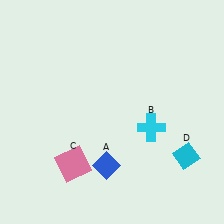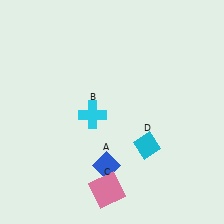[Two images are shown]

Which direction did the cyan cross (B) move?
The cyan cross (B) moved left.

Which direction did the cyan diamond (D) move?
The cyan diamond (D) moved left.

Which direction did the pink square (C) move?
The pink square (C) moved right.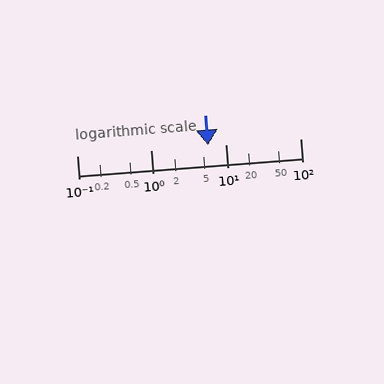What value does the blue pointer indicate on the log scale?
The pointer indicates approximately 5.8.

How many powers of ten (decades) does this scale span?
The scale spans 3 decades, from 0.1 to 100.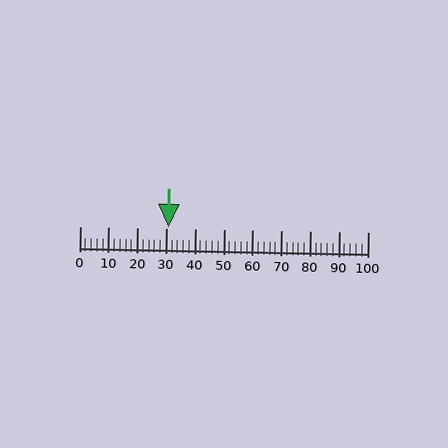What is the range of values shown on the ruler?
The ruler shows values from 0 to 100.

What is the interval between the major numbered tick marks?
The major tick marks are spaced 10 units apart.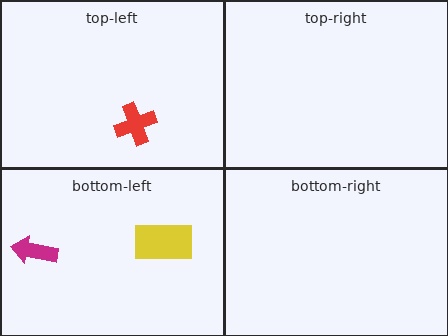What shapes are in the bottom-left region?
The yellow rectangle, the magenta arrow.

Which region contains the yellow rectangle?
The bottom-left region.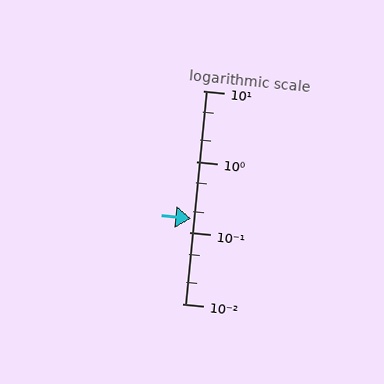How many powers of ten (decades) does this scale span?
The scale spans 3 decades, from 0.01 to 10.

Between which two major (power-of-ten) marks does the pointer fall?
The pointer is between 0.1 and 1.